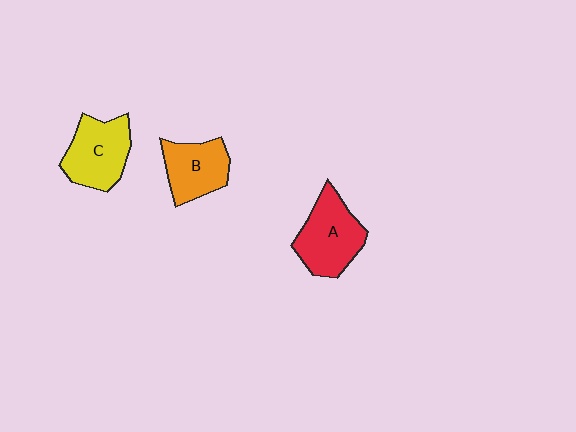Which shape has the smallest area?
Shape B (orange).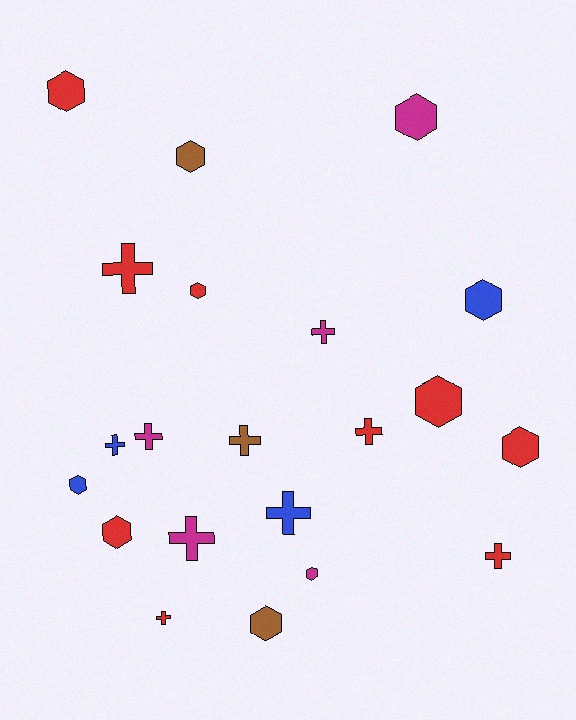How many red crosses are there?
There are 4 red crosses.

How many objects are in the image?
There are 21 objects.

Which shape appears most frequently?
Hexagon, with 11 objects.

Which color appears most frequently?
Red, with 9 objects.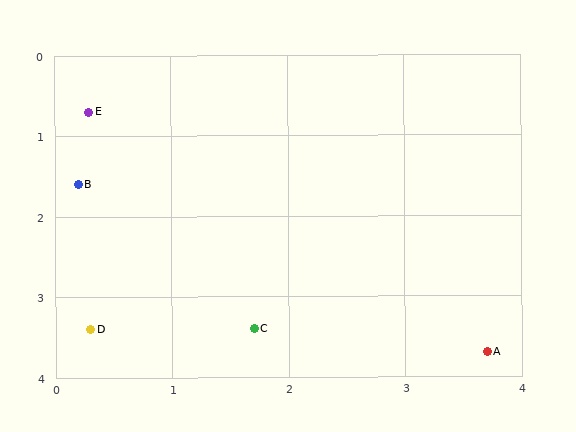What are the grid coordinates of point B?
Point B is at approximately (0.2, 1.6).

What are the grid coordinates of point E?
Point E is at approximately (0.3, 0.7).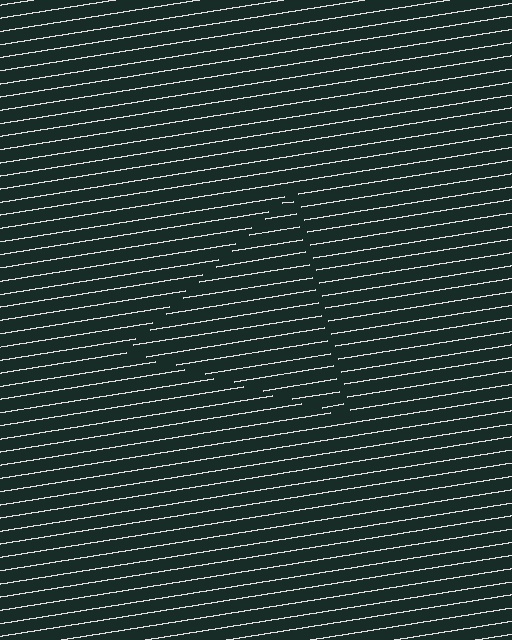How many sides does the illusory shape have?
3 sides — the line-ends trace a triangle.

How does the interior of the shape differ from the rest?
The interior of the shape contains the same grating, shifted by half a period — the contour is defined by the phase discontinuity where line-ends from the inner and outer gratings abut.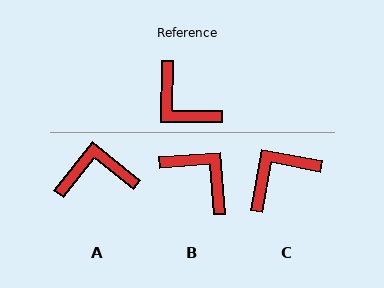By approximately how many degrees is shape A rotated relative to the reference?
Approximately 128 degrees clockwise.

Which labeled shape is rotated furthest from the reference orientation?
B, about 175 degrees away.